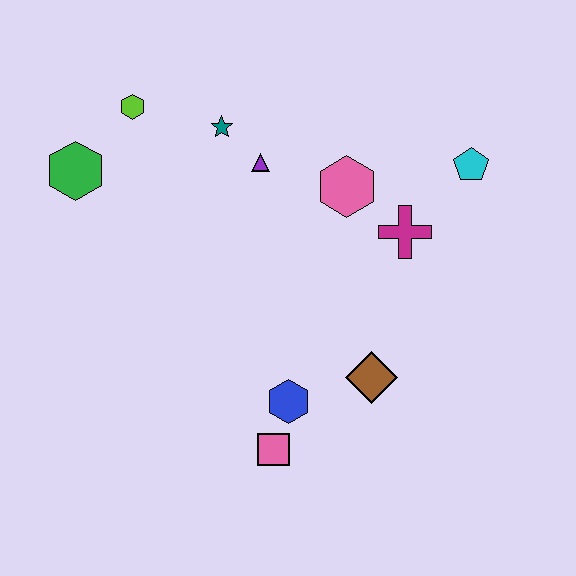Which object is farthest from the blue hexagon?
The lime hexagon is farthest from the blue hexagon.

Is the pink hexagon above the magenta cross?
Yes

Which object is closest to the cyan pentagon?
The magenta cross is closest to the cyan pentagon.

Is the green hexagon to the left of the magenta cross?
Yes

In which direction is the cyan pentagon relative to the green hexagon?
The cyan pentagon is to the right of the green hexagon.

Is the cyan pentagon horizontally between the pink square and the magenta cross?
No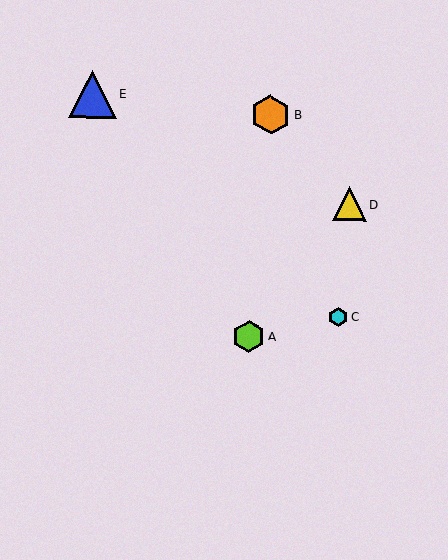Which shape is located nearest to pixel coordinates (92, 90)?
The blue triangle (labeled E) at (93, 94) is nearest to that location.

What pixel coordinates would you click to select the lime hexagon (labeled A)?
Click at (249, 337) to select the lime hexagon A.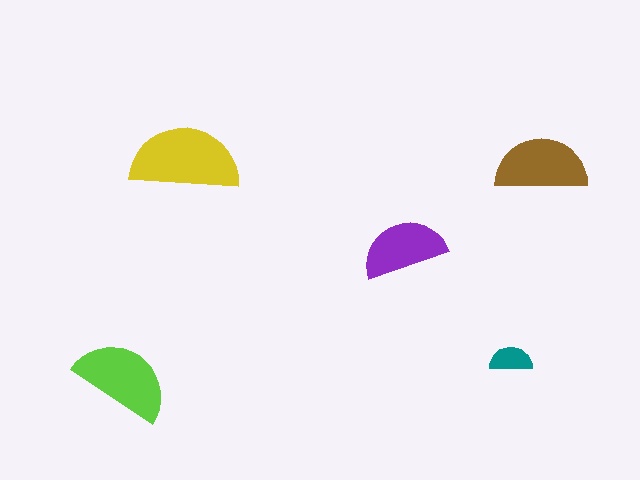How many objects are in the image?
There are 5 objects in the image.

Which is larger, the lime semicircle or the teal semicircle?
The lime one.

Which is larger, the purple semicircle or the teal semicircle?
The purple one.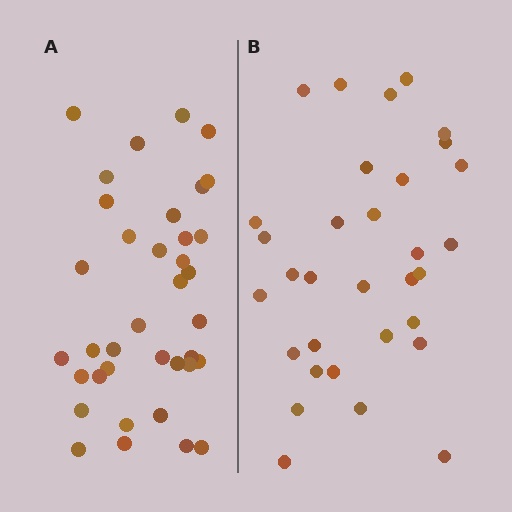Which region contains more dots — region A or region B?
Region A (the left region) has more dots.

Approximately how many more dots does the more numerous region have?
Region A has about 5 more dots than region B.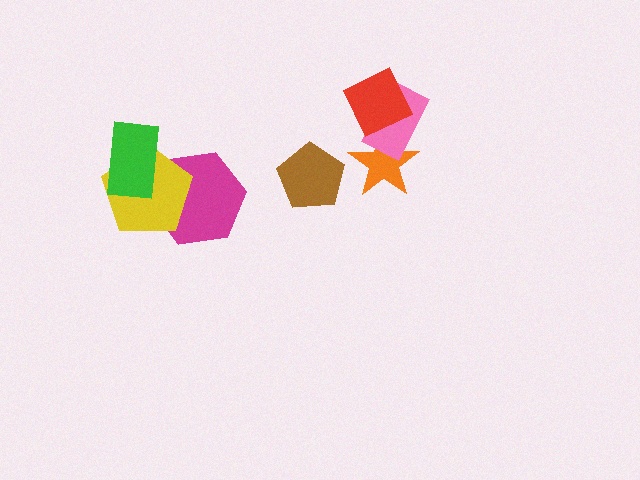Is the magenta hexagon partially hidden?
Yes, it is partially covered by another shape.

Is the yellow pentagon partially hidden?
Yes, it is partially covered by another shape.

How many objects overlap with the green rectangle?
2 objects overlap with the green rectangle.